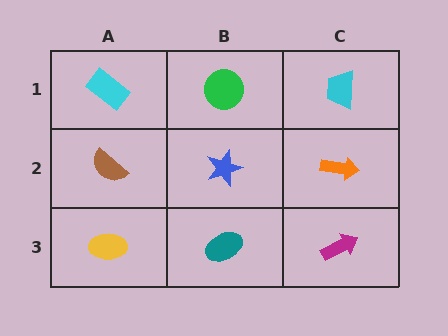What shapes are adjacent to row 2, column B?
A green circle (row 1, column B), a teal ellipse (row 3, column B), a brown semicircle (row 2, column A), an orange arrow (row 2, column C).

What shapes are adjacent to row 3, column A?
A brown semicircle (row 2, column A), a teal ellipse (row 3, column B).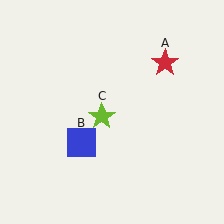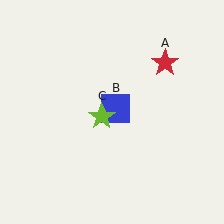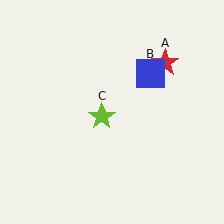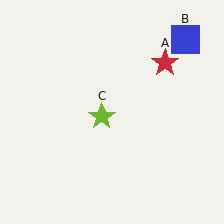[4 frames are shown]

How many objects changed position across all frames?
1 object changed position: blue square (object B).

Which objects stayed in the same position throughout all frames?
Red star (object A) and lime star (object C) remained stationary.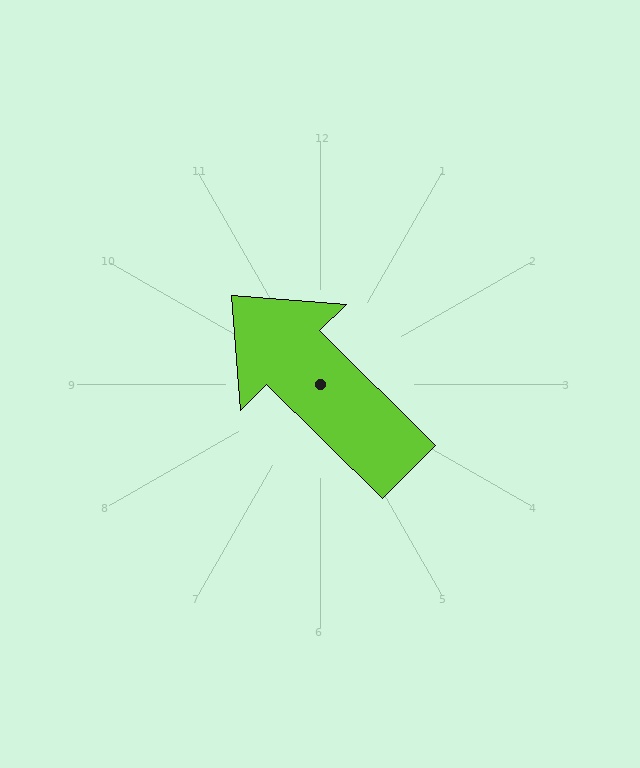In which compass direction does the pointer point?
Northwest.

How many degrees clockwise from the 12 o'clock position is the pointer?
Approximately 315 degrees.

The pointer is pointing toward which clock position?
Roughly 10 o'clock.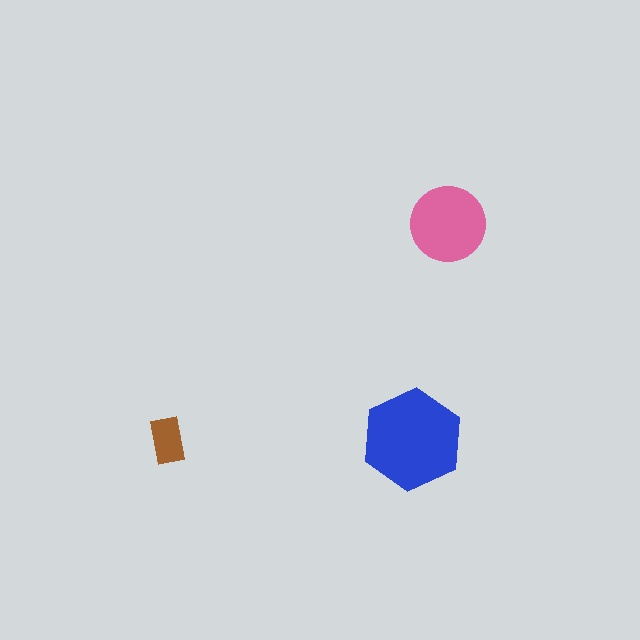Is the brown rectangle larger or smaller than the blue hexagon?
Smaller.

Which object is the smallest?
The brown rectangle.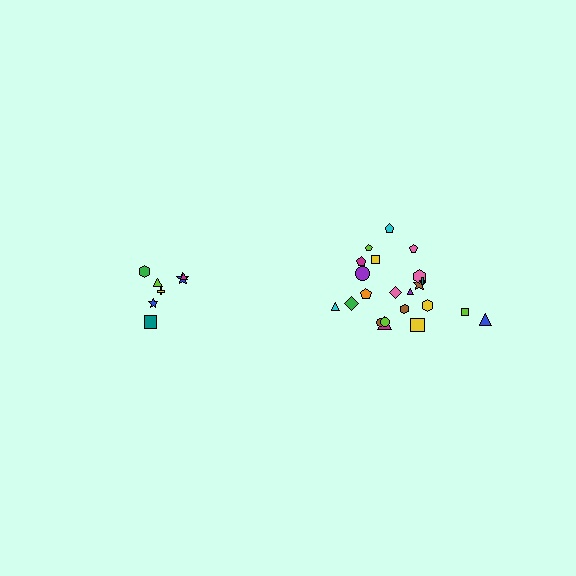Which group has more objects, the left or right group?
The right group.